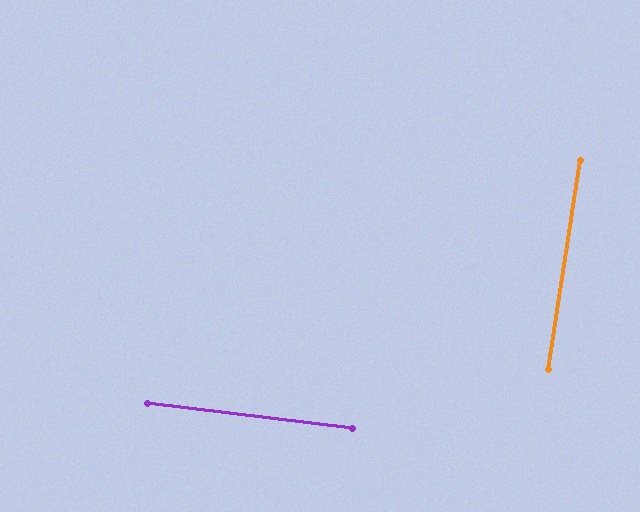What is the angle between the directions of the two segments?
Approximately 88 degrees.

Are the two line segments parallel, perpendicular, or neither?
Perpendicular — they meet at approximately 88°.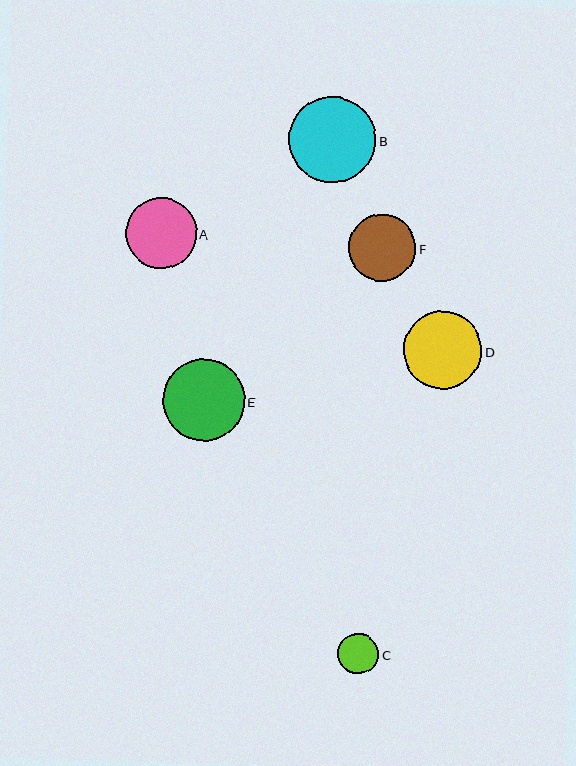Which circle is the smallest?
Circle C is the smallest with a size of approximately 41 pixels.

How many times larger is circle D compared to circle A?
Circle D is approximately 1.1 times the size of circle A.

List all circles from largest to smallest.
From largest to smallest: B, E, D, A, F, C.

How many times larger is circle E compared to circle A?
Circle E is approximately 1.2 times the size of circle A.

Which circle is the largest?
Circle B is the largest with a size of approximately 87 pixels.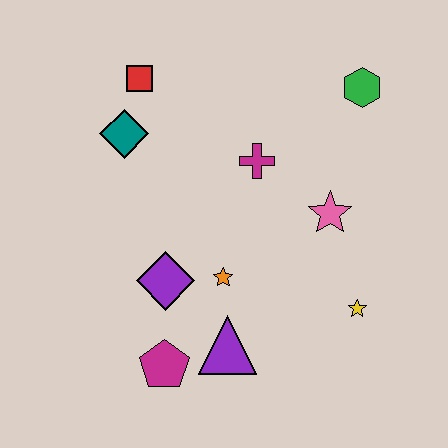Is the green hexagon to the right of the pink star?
Yes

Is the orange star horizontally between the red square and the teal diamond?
No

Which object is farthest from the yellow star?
The red square is farthest from the yellow star.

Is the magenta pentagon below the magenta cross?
Yes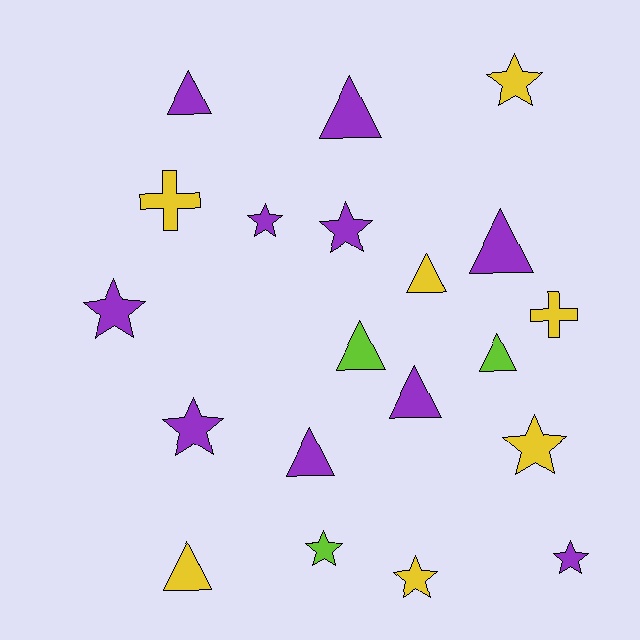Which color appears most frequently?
Purple, with 10 objects.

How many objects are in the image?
There are 20 objects.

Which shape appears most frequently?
Triangle, with 9 objects.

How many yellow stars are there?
There are 3 yellow stars.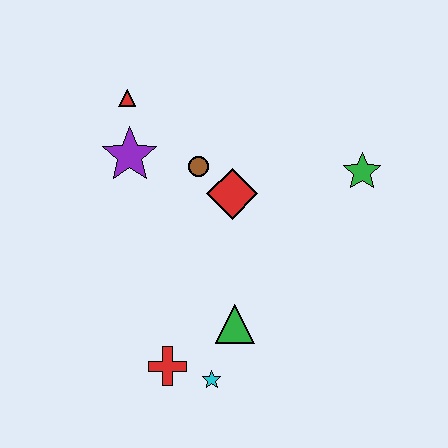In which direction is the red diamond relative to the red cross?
The red diamond is above the red cross.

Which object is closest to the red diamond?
The brown circle is closest to the red diamond.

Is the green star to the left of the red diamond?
No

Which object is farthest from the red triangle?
The cyan star is farthest from the red triangle.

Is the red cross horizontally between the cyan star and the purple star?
Yes